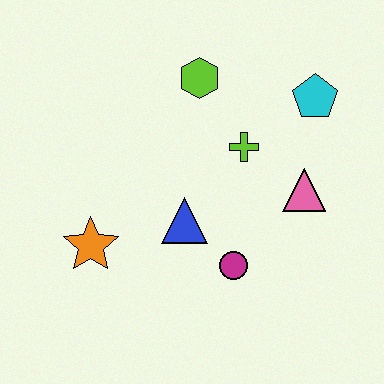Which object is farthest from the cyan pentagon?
The orange star is farthest from the cyan pentagon.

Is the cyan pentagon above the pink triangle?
Yes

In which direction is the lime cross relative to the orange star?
The lime cross is to the right of the orange star.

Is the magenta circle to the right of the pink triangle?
No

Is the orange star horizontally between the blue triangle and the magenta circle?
No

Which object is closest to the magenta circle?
The blue triangle is closest to the magenta circle.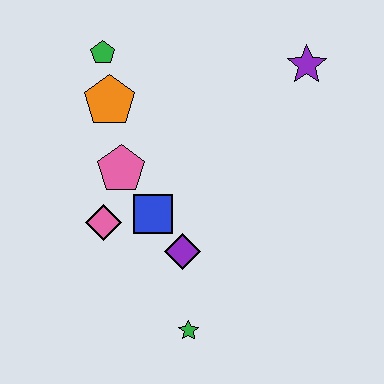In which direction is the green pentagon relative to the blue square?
The green pentagon is above the blue square.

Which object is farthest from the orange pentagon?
The green star is farthest from the orange pentagon.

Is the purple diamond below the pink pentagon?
Yes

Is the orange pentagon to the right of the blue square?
No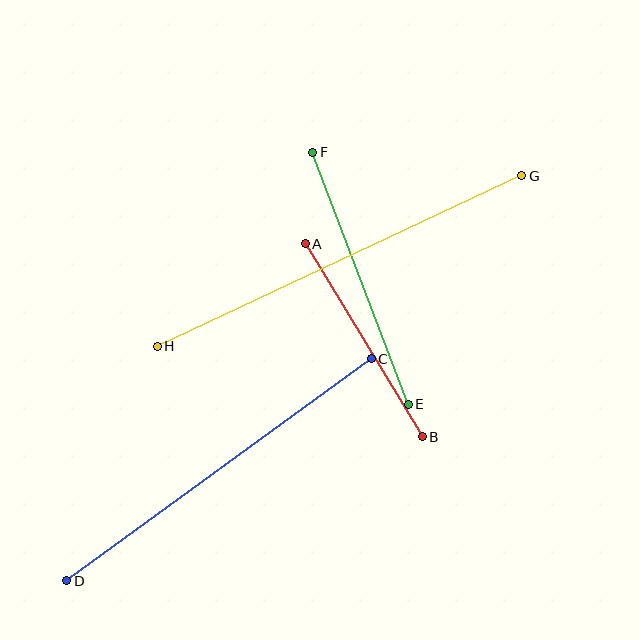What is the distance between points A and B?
The distance is approximately 226 pixels.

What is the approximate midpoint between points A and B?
The midpoint is at approximately (364, 340) pixels.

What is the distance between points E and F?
The distance is approximately 270 pixels.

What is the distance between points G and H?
The distance is approximately 403 pixels.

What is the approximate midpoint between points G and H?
The midpoint is at approximately (340, 261) pixels.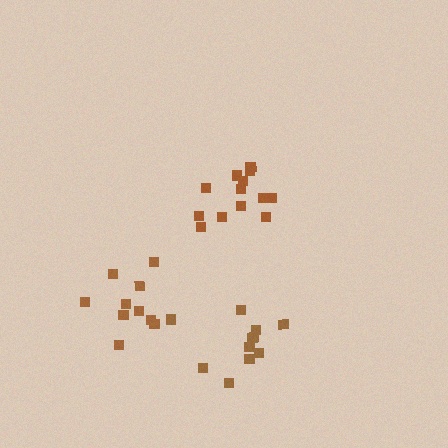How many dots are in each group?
Group 1: 11 dots, Group 2: 13 dots, Group 3: 10 dots (34 total).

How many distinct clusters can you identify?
There are 3 distinct clusters.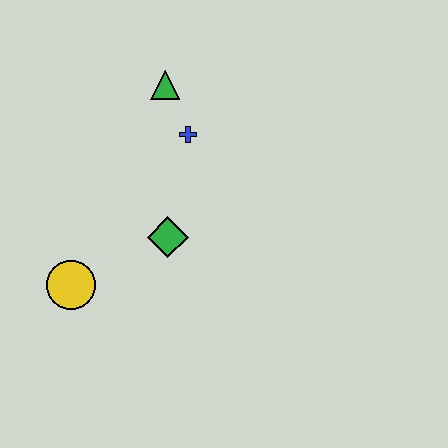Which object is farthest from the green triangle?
The yellow circle is farthest from the green triangle.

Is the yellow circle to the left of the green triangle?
Yes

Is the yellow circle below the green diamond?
Yes